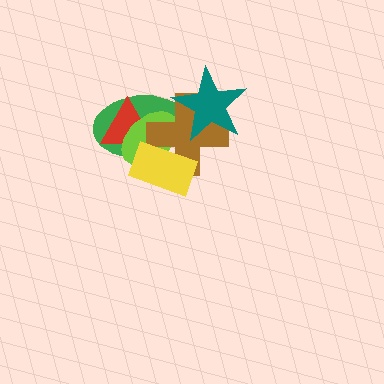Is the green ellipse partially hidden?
Yes, it is partially covered by another shape.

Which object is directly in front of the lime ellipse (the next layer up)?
The brown cross is directly in front of the lime ellipse.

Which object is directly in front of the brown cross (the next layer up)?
The teal star is directly in front of the brown cross.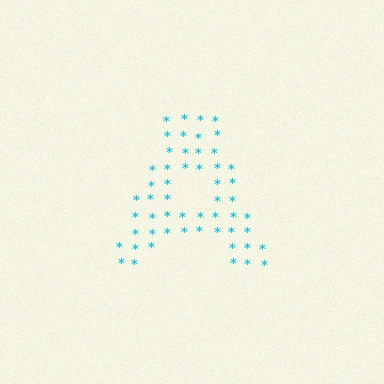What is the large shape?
The large shape is the letter A.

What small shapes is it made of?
It is made of small asterisks.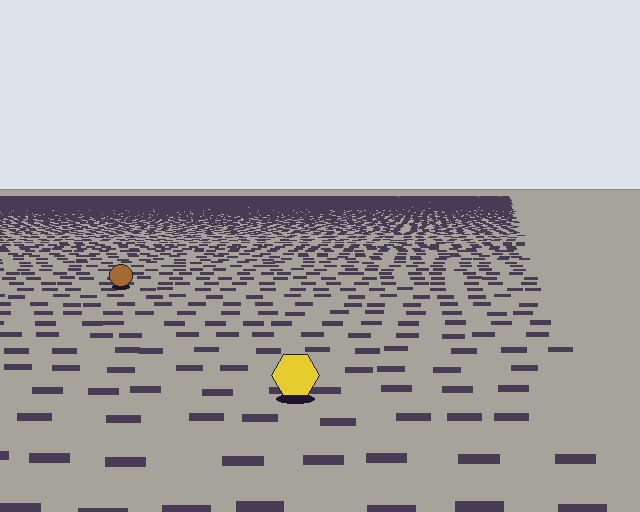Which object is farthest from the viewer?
The brown circle is farthest from the viewer. It appears smaller and the ground texture around it is denser.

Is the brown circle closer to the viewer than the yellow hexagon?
No. The yellow hexagon is closer — you can tell from the texture gradient: the ground texture is coarser near it.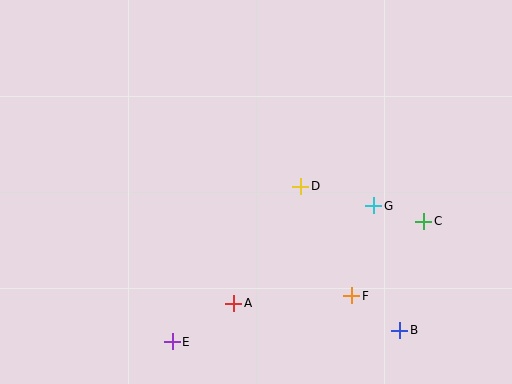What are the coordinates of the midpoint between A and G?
The midpoint between A and G is at (304, 254).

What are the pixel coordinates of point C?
Point C is at (424, 221).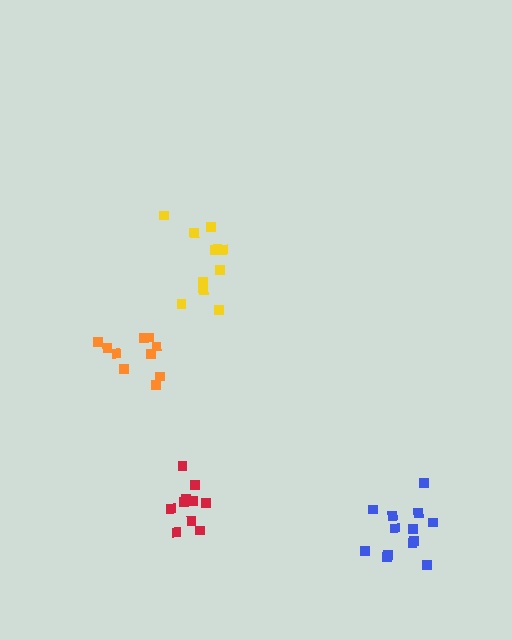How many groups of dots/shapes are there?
There are 4 groups.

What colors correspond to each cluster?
The clusters are colored: red, blue, orange, yellow.